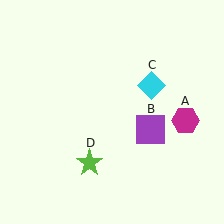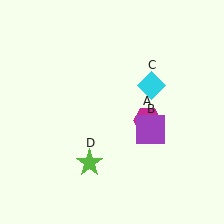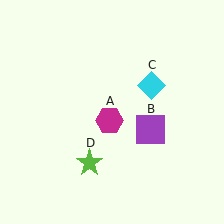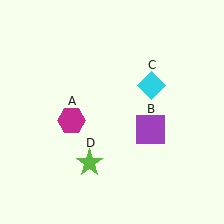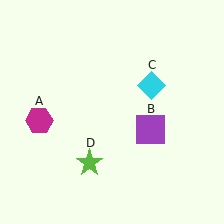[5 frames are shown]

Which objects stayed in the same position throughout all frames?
Purple square (object B) and cyan diamond (object C) and lime star (object D) remained stationary.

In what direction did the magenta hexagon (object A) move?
The magenta hexagon (object A) moved left.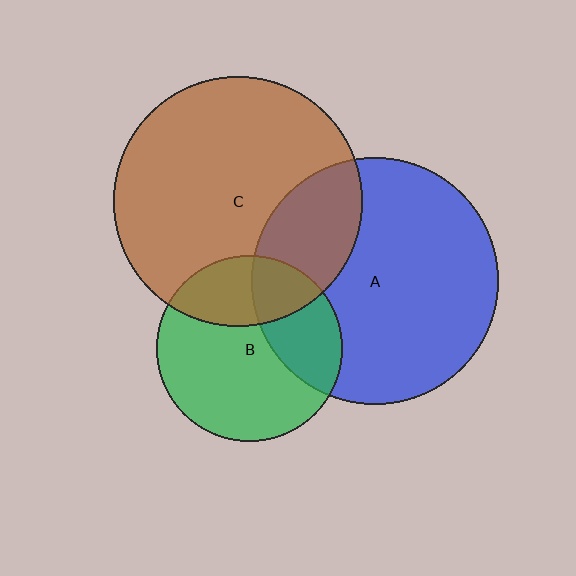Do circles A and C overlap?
Yes.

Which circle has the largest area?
Circle C (brown).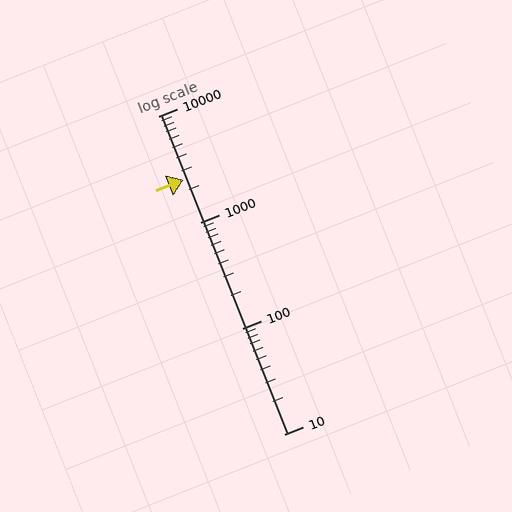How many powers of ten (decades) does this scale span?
The scale spans 3 decades, from 10 to 10000.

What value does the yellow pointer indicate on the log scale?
The pointer indicates approximately 2500.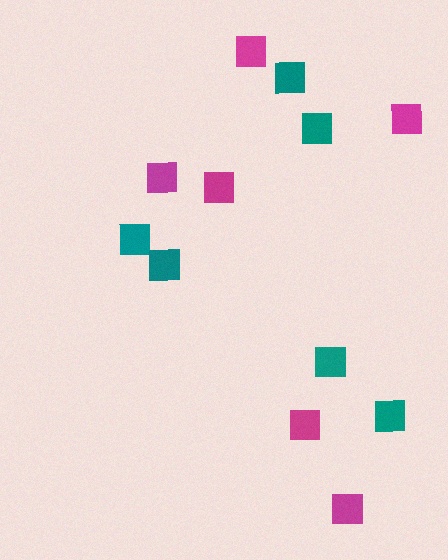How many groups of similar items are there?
There are 2 groups: one group of magenta squares (6) and one group of teal squares (6).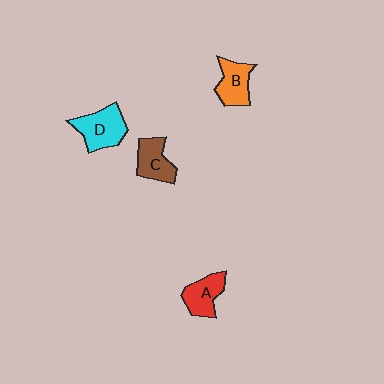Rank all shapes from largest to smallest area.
From largest to smallest: D (cyan), B (orange), A (red), C (brown).